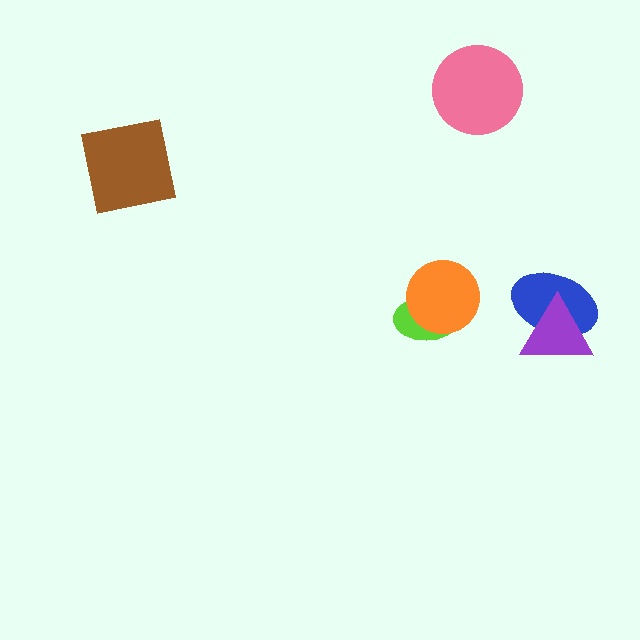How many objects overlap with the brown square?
0 objects overlap with the brown square.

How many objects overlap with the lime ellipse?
1 object overlaps with the lime ellipse.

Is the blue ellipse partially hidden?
Yes, it is partially covered by another shape.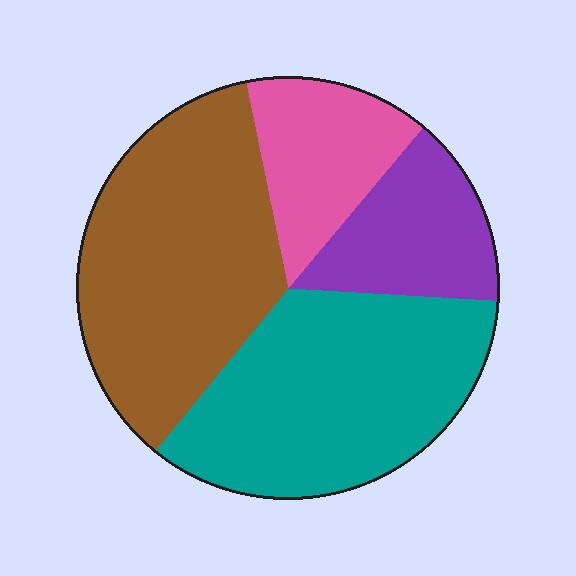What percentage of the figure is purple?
Purple covers about 15% of the figure.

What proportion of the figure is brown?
Brown takes up about three eighths (3/8) of the figure.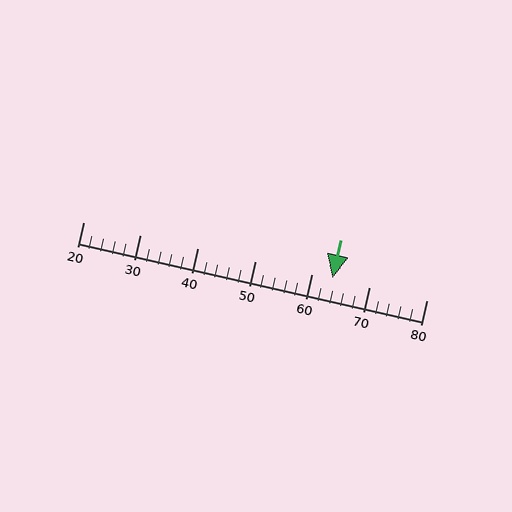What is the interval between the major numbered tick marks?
The major tick marks are spaced 10 units apart.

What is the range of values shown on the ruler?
The ruler shows values from 20 to 80.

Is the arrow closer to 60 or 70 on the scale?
The arrow is closer to 60.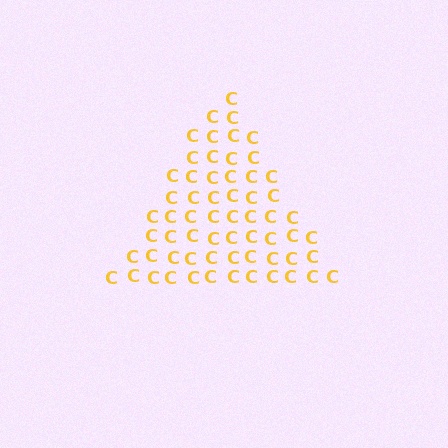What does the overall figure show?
The overall figure shows a triangle.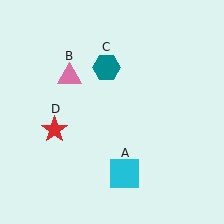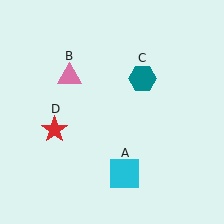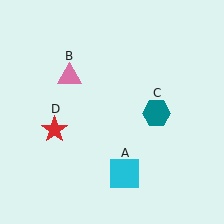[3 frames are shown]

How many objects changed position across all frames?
1 object changed position: teal hexagon (object C).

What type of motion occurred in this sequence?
The teal hexagon (object C) rotated clockwise around the center of the scene.